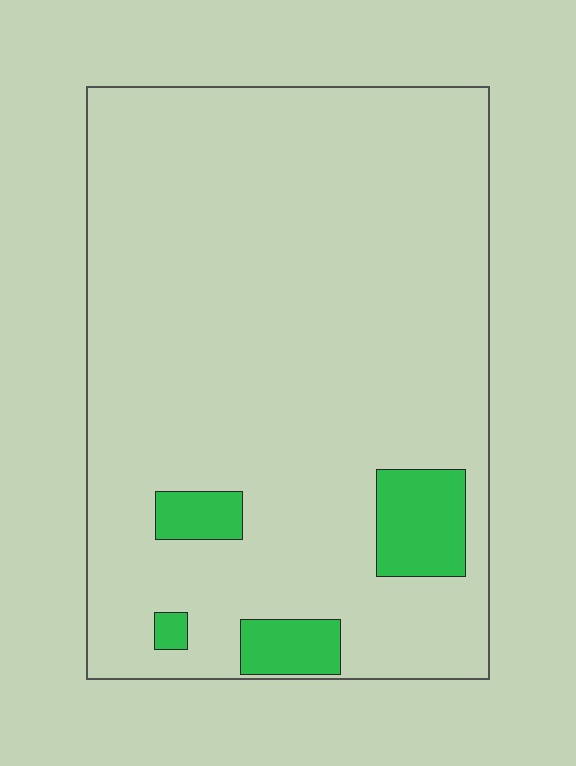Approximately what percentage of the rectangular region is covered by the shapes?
Approximately 10%.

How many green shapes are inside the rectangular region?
4.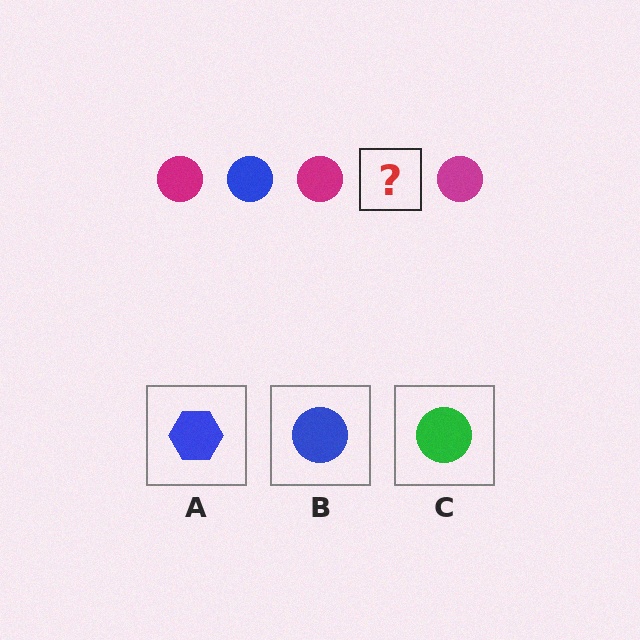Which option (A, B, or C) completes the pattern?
B.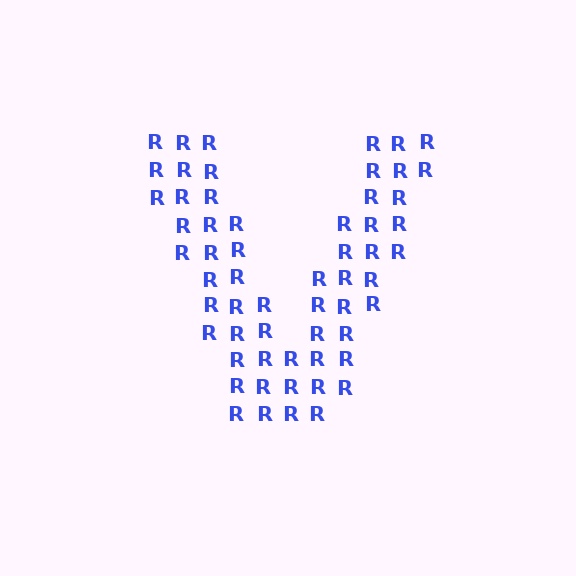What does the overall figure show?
The overall figure shows the letter V.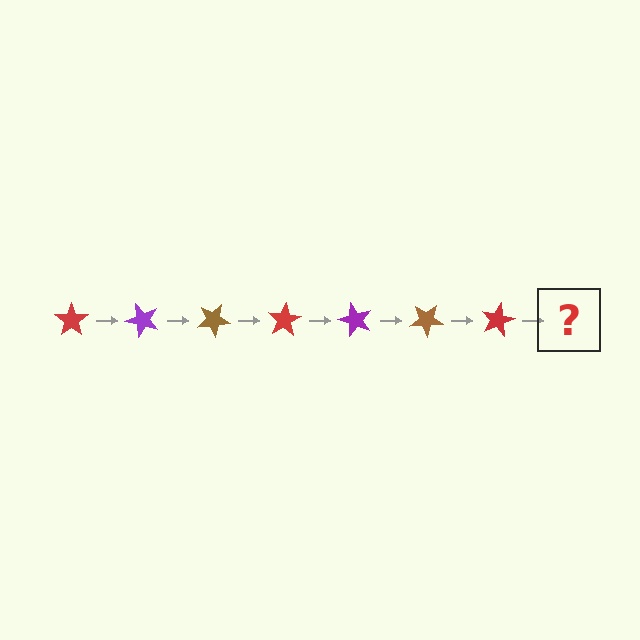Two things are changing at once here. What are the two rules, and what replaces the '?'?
The two rules are that it rotates 50 degrees each step and the color cycles through red, purple, and brown. The '?' should be a purple star, rotated 350 degrees from the start.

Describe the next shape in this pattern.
It should be a purple star, rotated 350 degrees from the start.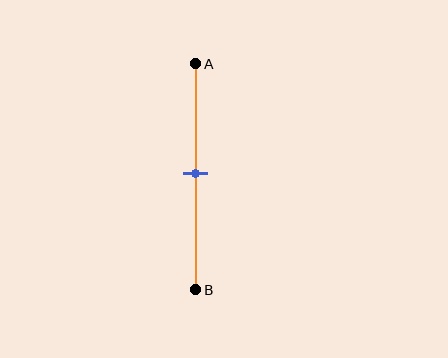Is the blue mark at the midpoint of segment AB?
Yes, the mark is approximately at the midpoint.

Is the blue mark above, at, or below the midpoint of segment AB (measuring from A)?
The blue mark is approximately at the midpoint of segment AB.